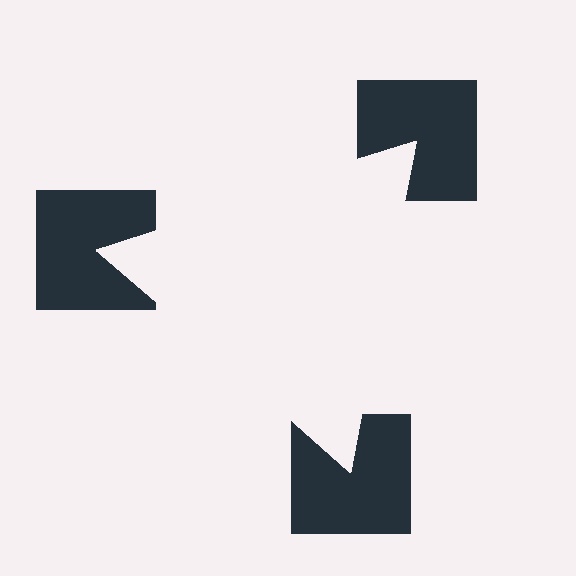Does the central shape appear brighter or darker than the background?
It typically appears slightly brighter than the background, even though no actual brightness change is drawn.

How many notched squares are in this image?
There are 3 — one at each vertex of the illusory triangle.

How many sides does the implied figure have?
3 sides.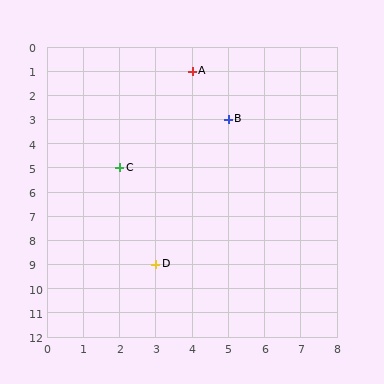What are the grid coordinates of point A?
Point A is at grid coordinates (4, 1).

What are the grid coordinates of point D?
Point D is at grid coordinates (3, 9).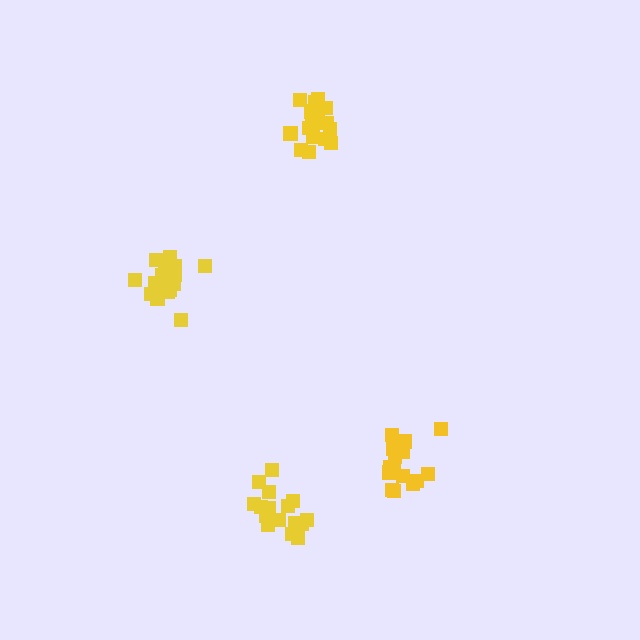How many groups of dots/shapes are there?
There are 4 groups.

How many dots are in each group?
Group 1: 18 dots, Group 2: 18 dots, Group 3: 16 dots, Group 4: 18 dots (70 total).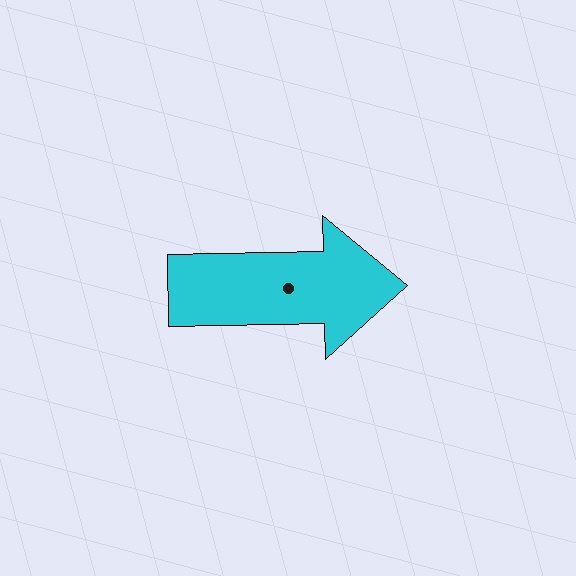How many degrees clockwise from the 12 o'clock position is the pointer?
Approximately 89 degrees.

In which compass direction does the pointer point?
East.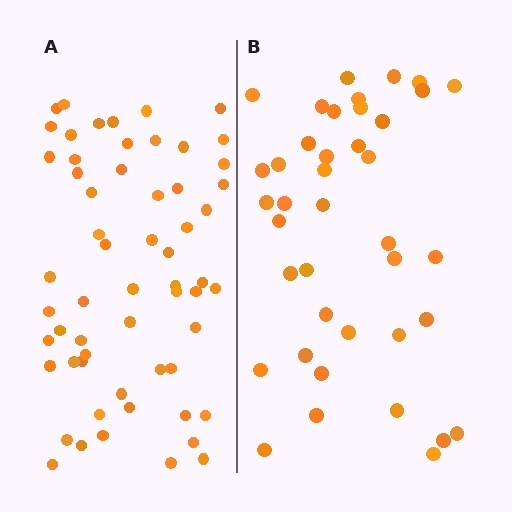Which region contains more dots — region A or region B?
Region A (the left region) has more dots.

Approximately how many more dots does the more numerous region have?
Region A has approximately 20 more dots than region B.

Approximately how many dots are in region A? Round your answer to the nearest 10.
About 60 dots. (The exact count is 59, which rounds to 60.)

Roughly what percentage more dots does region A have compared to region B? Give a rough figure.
About 50% more.